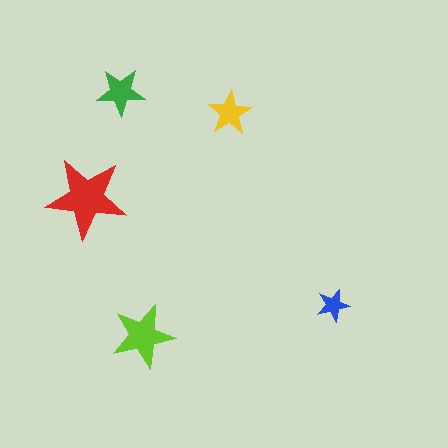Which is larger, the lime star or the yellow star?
The lime one.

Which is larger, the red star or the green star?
The red one.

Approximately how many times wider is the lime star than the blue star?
About 2 times wider.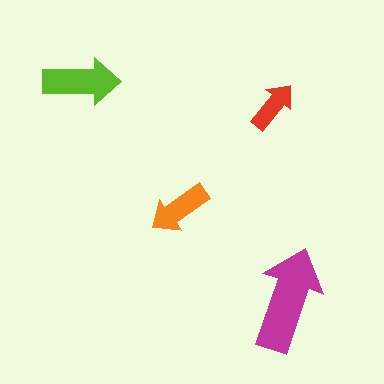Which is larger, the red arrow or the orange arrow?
The orange one.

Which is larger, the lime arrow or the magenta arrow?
The magenta one.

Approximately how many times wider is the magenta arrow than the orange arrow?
About 1.5 times wider.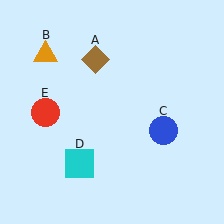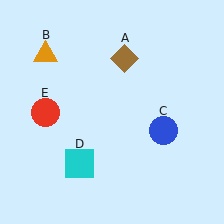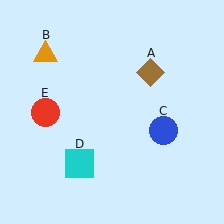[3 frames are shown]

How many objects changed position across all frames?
1 object changed position: brown diamond (object A).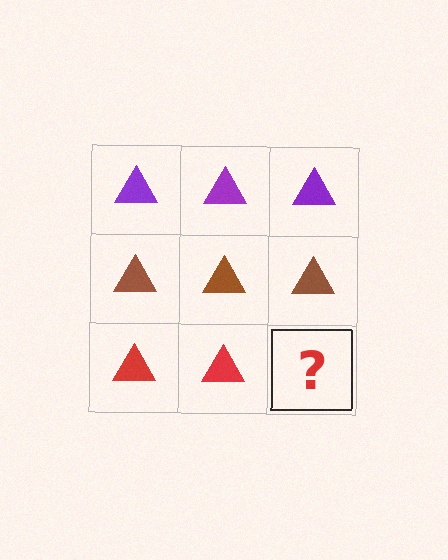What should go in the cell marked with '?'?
The missing cell should contain a red triangle.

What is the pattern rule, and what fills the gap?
The rule is that each row has a consistent color. The gap should be filled with a red triangle.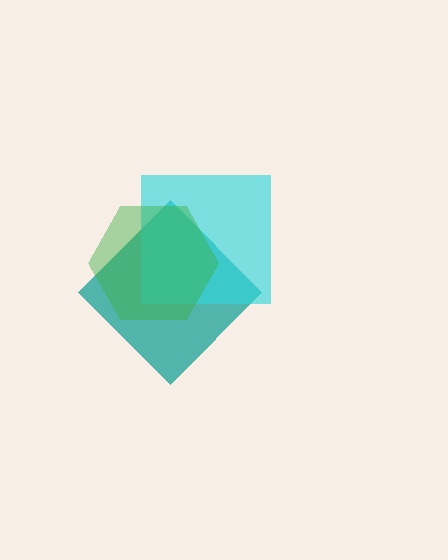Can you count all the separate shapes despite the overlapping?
Yes, there are 3 separate shapes.